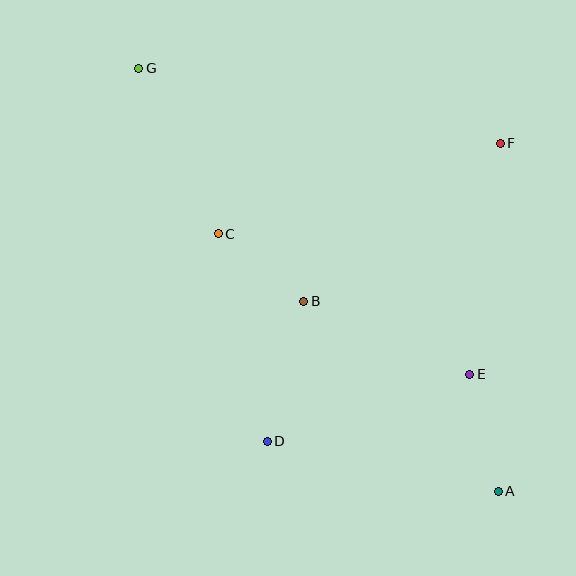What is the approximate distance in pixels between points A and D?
The distance between A and D is approximately 236 pixels.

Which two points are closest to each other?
Points B and C are closest to each other.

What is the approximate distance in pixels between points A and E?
The distance between A and E is approximately 120 pixels.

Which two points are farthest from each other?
Points A and G are farthest from each other.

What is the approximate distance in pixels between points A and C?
The distance between A and C is approximately 381 pixels.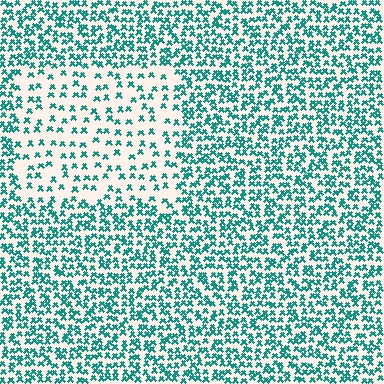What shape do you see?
I see a rectangle.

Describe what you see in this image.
The image contains small teal elements arranged at two different densities. A rectangle-shaped region is visible where the elements are less densely packed than the surrounding area.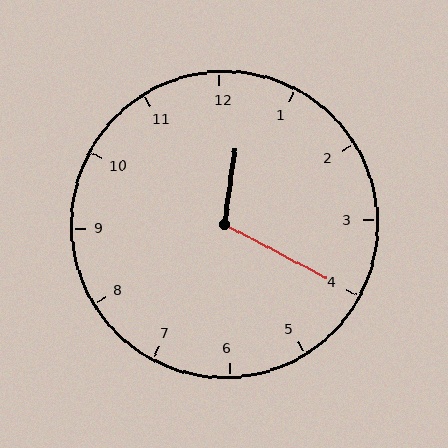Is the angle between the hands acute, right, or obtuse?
It is obtuse.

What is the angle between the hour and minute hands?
Approximately 110 degrees.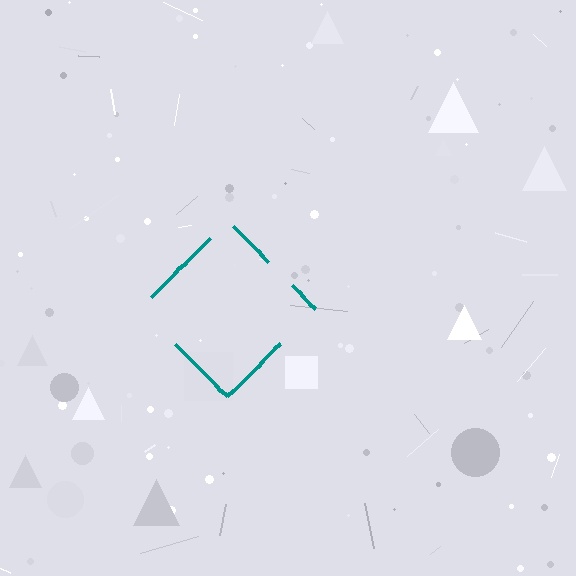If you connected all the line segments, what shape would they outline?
They would outline a diamond.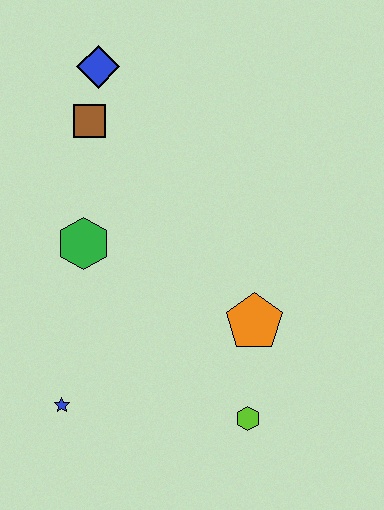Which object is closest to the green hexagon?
The brown square is closest to the green hexagon.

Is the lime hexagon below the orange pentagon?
Yes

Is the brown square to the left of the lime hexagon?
Yes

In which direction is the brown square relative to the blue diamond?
The brown square is below the blue diamond.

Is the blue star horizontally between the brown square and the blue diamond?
No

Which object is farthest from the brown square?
The lime hexagon is farthest from the brown square.